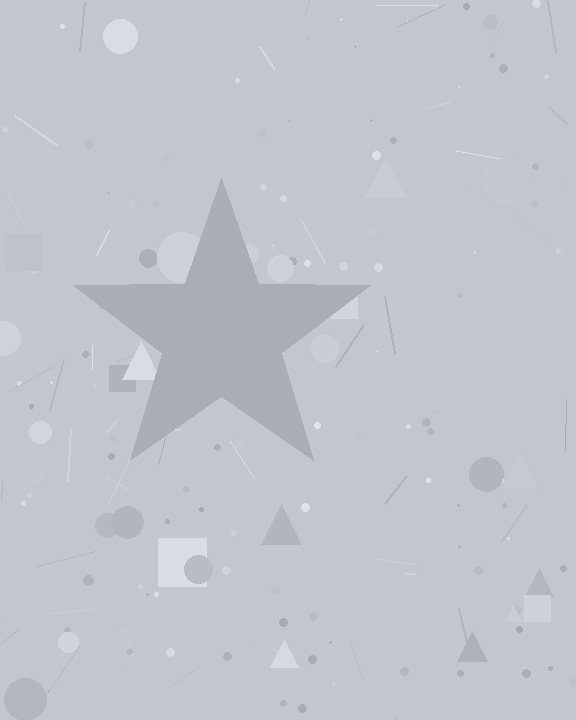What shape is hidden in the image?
A star is hidden in the image.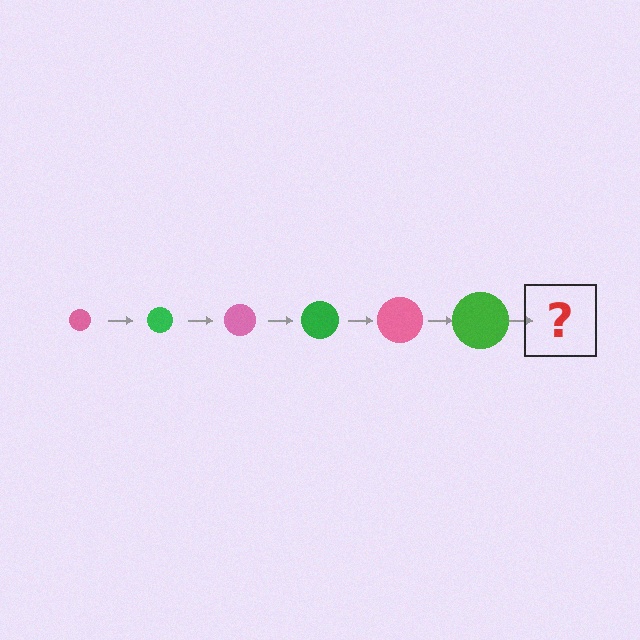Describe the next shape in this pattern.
It should be a pink circle, larger than the previous one.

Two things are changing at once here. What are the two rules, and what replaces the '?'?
The two rules are that the circle grows larger each step and the color cycles through pink and green. The '?' should be a pink circle, larger than the previous one.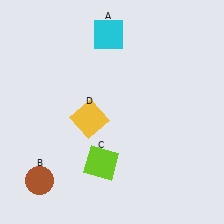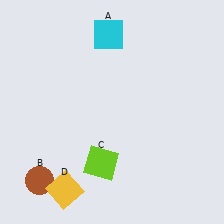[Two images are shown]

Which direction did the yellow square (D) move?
The yellow square (D) moved down.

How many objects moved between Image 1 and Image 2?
1 object moved between the two images.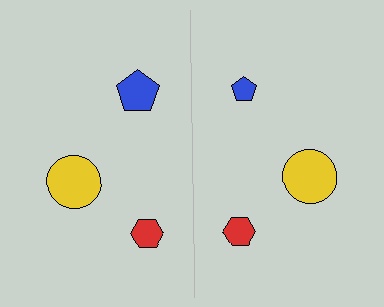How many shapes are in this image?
There are 6 shapes in this image.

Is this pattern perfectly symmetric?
No, the pattern is not perfectly symmetric. The blue pentagon on the right side has a different size than its mirror counterpart.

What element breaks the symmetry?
The blue pentagon on the right side has a different size than its mirror counterpart.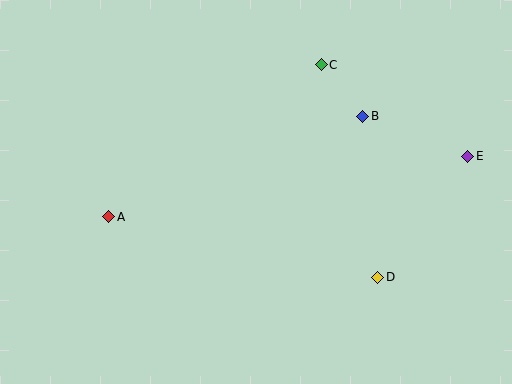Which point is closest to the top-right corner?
Point E is closest to the top-right corner.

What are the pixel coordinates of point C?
Point C is at (321, 65).